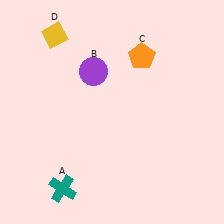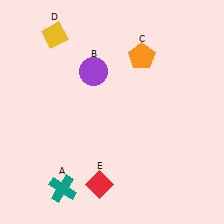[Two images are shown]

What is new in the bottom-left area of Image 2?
A red diamond (E) was added in the bottom-left area of Image 2.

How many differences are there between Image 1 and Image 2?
There is 1 difference between the two images.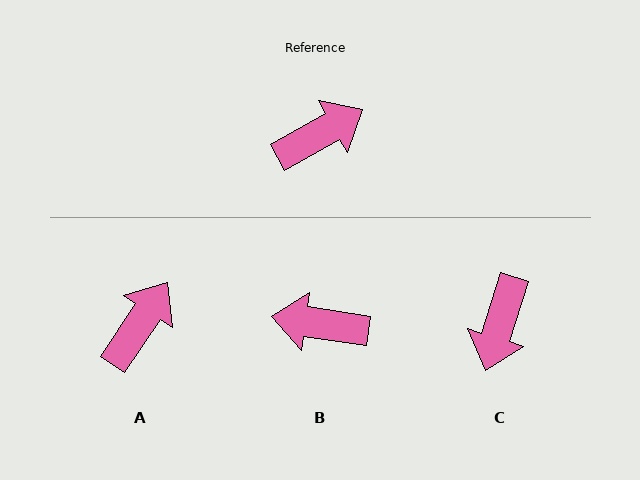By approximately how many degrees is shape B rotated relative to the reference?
Approximately 143 degrees counter-clockwise.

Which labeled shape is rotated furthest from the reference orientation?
B, about 143 degrees away.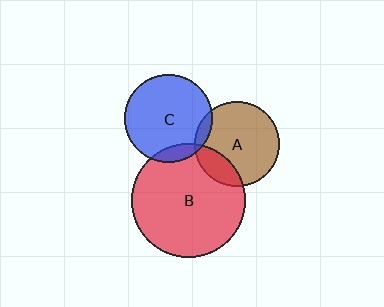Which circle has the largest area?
Circle B (red).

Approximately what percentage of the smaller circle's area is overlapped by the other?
Approximately 10%.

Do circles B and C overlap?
Yes.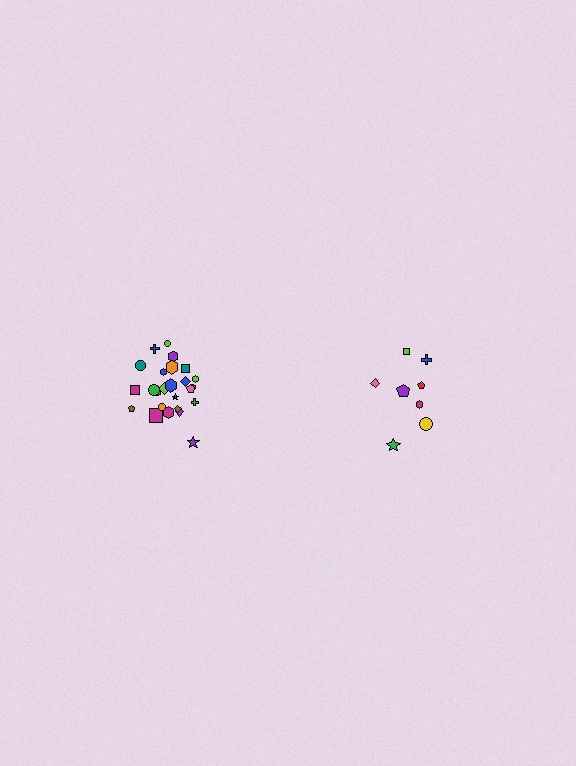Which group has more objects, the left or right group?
The left group.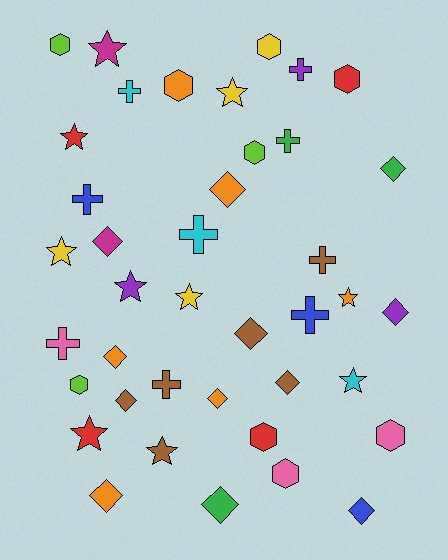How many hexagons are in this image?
There are 9 hexagons.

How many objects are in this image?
There are 40 objects.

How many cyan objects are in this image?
There are 3 cyan objects.